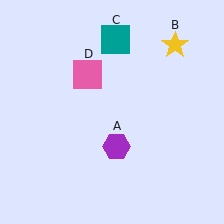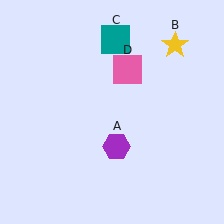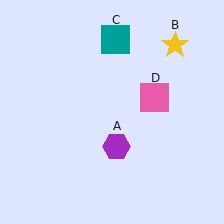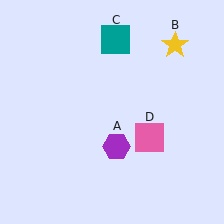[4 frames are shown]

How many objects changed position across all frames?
1 object changed position: pink square (object D).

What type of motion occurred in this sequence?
The pink square (object D) rotated clockwise around the center of the scene.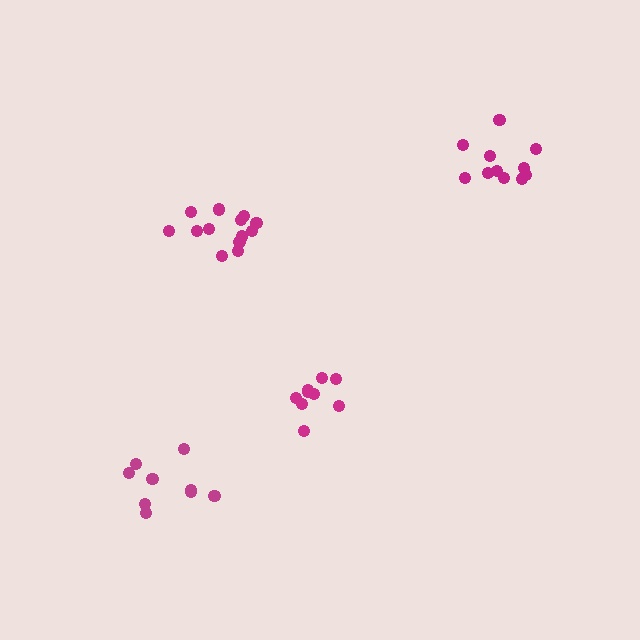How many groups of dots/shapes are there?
There are 4 groups.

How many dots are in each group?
Group 1: 13 dots, Group 2: 9 dots, Group 3: 9 dots, Group 4: 11 dots (42 total).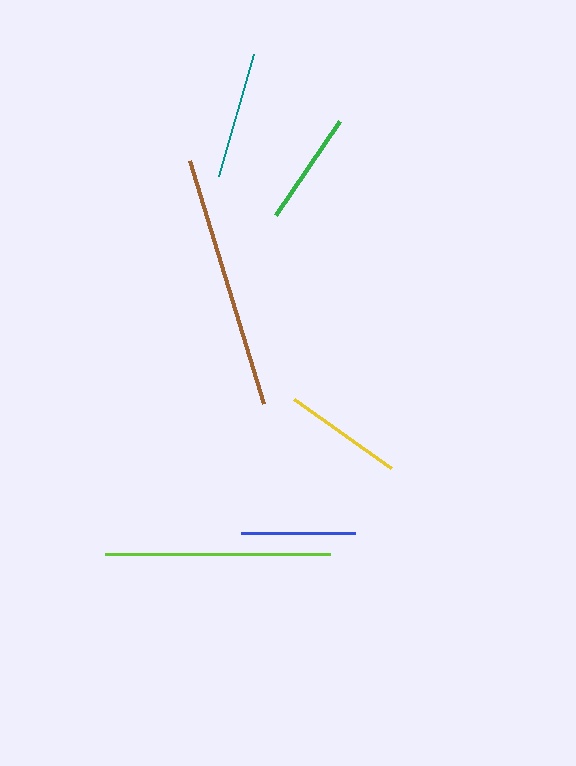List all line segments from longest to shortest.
From longest to shortest: brown, lime, teal, yellow, green, blue.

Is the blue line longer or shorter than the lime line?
The lime line is longer than the blue line.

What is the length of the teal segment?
The teal segment is approximately 128 pixels long.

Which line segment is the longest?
The brown line is the longest at approximately 254 pixels.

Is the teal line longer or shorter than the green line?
The teal line is longer than the green line.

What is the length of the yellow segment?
The yellow segment is approximately 119 pixels long.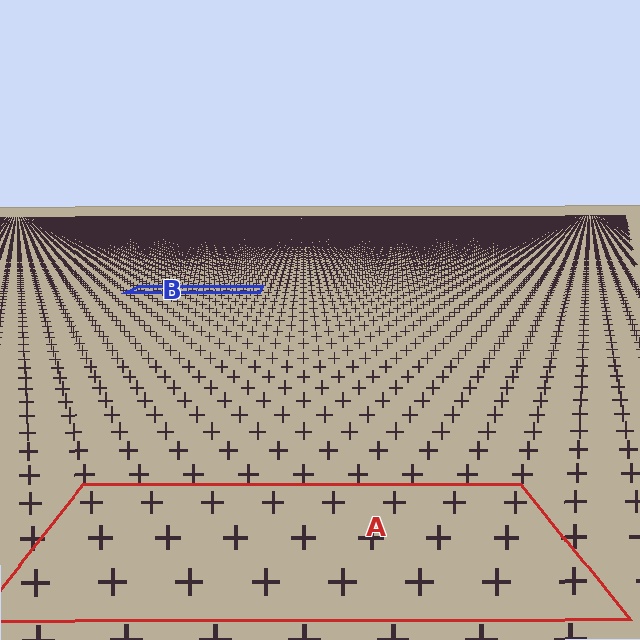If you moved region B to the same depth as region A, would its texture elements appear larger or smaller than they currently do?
They would appear larger. At a closer depth, the same texture elements are projected at a bigger on-screen size.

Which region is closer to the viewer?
Region A is closer. The texture elements there are larger and more spread out.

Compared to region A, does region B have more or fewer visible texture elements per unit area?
Region B has more texture elements per unit area — they are packed more densely because it is farther away.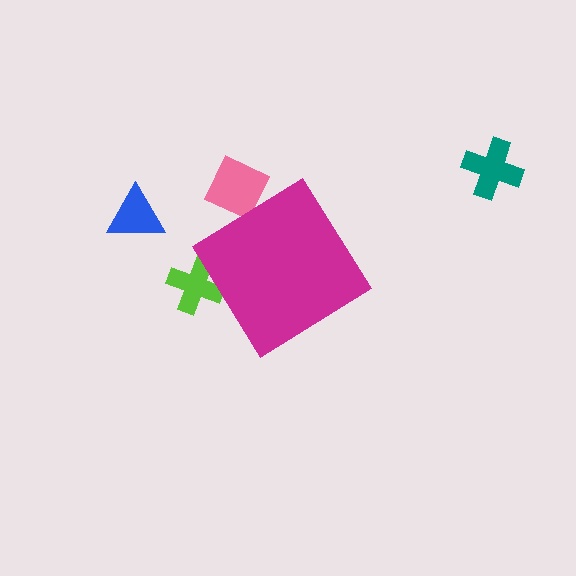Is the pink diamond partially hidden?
Yes, the pink diamond is partially hidden behind the magenta diamond.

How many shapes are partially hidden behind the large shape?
2 shapes are partially hidden.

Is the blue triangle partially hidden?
No, the blue triangle is fully visible.